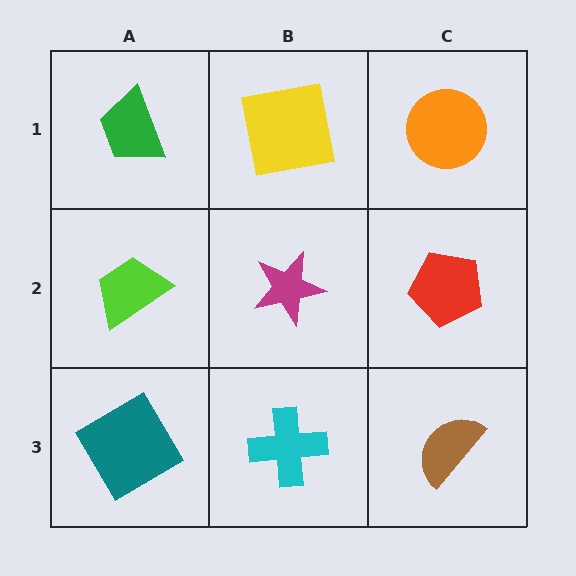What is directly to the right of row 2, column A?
A magenta star.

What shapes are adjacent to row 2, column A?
A green trapezoid (row 1, column A), a teal diamond (row 3, column A), a magenta star (row 2, column B).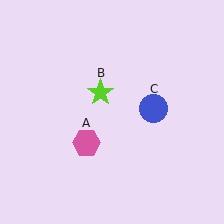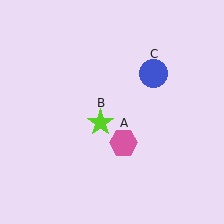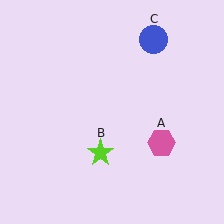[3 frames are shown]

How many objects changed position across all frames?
3 objects changed position: pink hexagon (object A), lime star (object B), blue circle (object C).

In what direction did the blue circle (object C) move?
The blue circle (object C) moved up.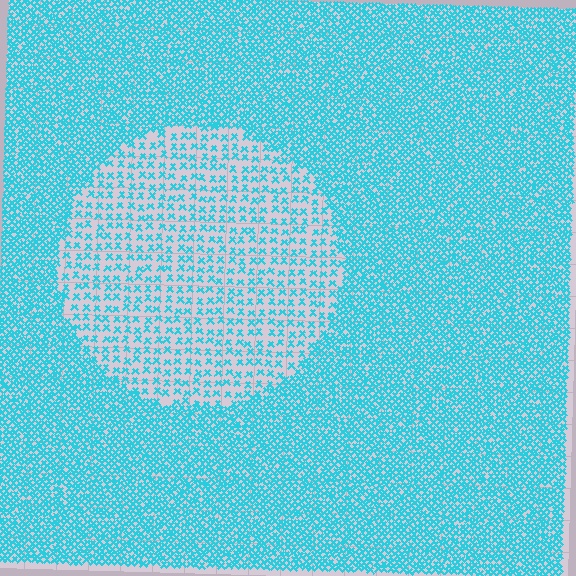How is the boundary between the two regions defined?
The boundary is defined by a change in element density (approximately 2.5x ratio). All elements are the same color, size, and shape.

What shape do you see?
I see a circle.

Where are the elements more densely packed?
The elements are more densely packed outside the circle boundary.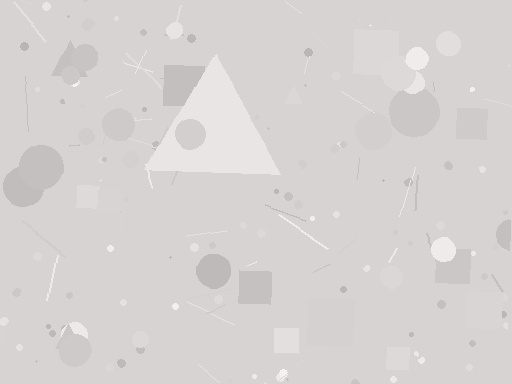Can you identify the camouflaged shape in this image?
The camouflaged shape is a triangle.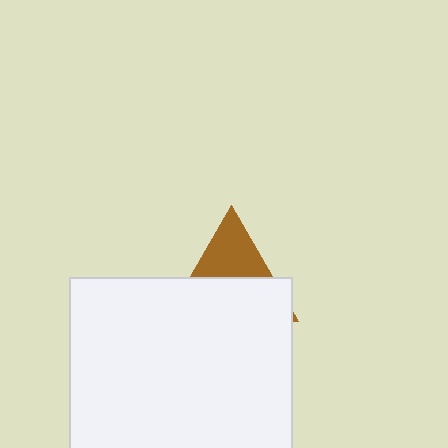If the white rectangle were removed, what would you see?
You would see the complete brown triangle.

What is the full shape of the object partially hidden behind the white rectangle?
The partially hidden object is a brown triangle.